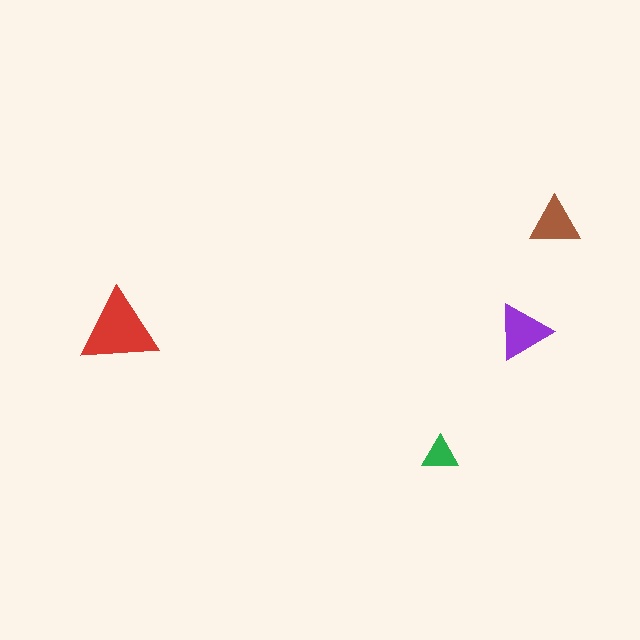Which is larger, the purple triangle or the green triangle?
The purple one.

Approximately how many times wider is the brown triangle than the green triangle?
About 1.5 times wider.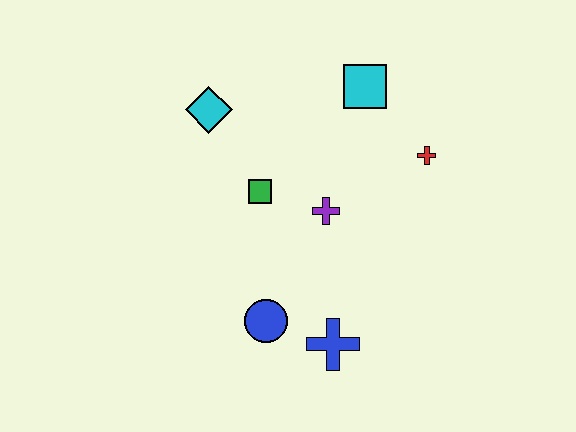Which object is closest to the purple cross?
The green square is closest to the purple cross.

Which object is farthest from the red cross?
The blue circle is farthest from the red cross.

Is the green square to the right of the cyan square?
No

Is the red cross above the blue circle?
Yes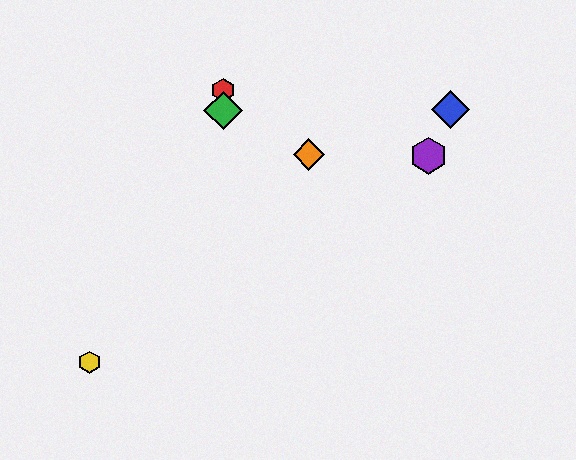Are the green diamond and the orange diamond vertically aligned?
No, the green diamond is at x≈223 and the orange diamond is at x≈309.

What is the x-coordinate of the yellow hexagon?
The yellow hexagon is at x≈90.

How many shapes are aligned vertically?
2 shapes (the red hexagon, the green diamond) are aligned vertically.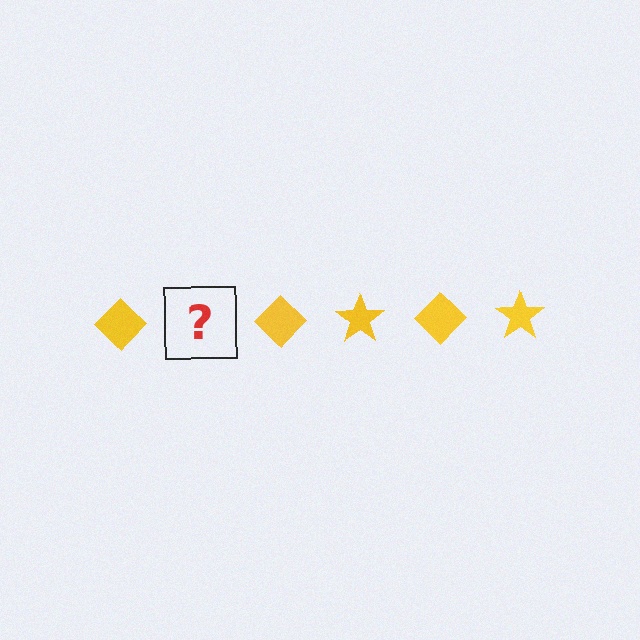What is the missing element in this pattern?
The missing element is a yellow star.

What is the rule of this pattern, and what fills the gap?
The rule is that the pattern cycles through diamond, star shapes in yellow. The gap should be filled with a yellow star.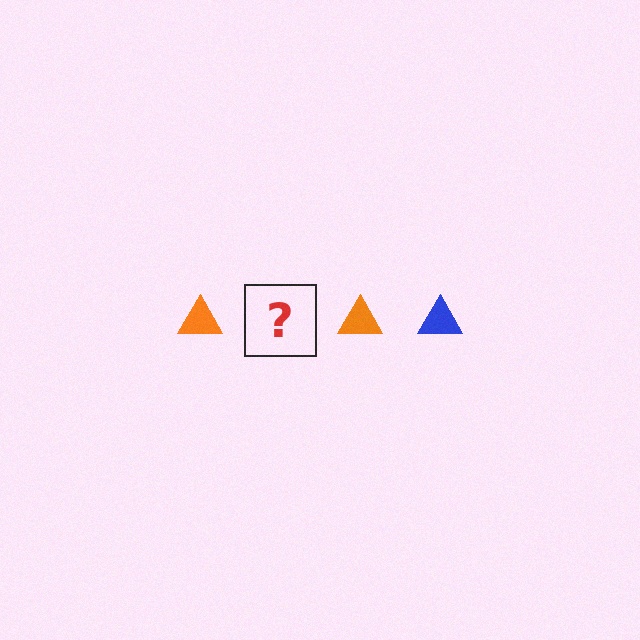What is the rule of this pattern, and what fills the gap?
The rule is that the pattern cycles through orange, blue triangles. The gap should be filled with a blue triangle.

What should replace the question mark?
The question mark should be replaced with a blue triangle.